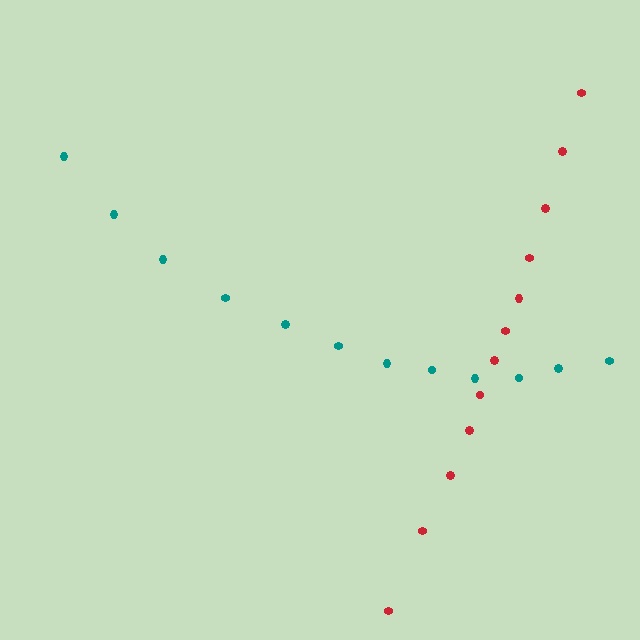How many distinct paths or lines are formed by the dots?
There are 2 distinct paths.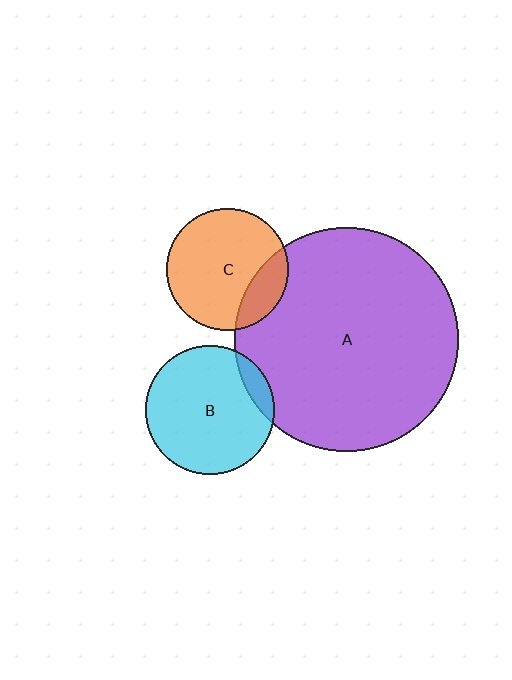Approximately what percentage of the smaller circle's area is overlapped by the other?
Approximately 20%.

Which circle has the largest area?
Circle A (purple).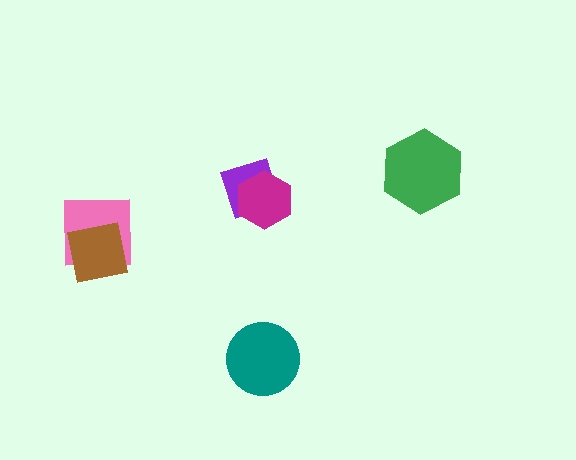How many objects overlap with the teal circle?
0 objects overlap with the teal circle.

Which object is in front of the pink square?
The brown square is in front of the pink square.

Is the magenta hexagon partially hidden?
No, no other shape covers it.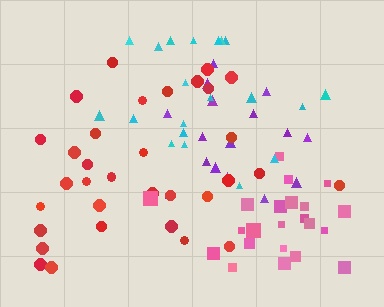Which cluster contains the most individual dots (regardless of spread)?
Red (34).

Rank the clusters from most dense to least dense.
pink, red, cyan, purple.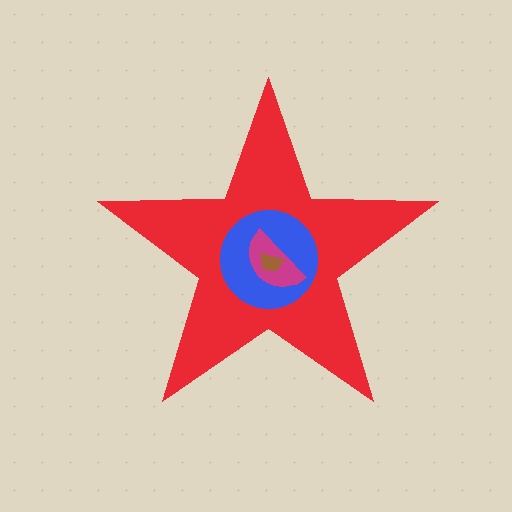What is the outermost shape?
The red star.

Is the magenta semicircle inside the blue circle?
Yes.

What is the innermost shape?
The brown trapezoid.